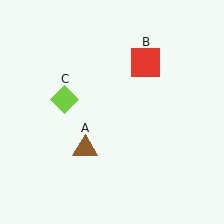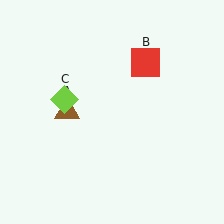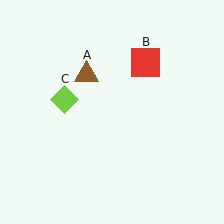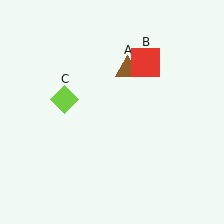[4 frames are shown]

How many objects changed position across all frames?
1 object changed position: brown triangle (object A).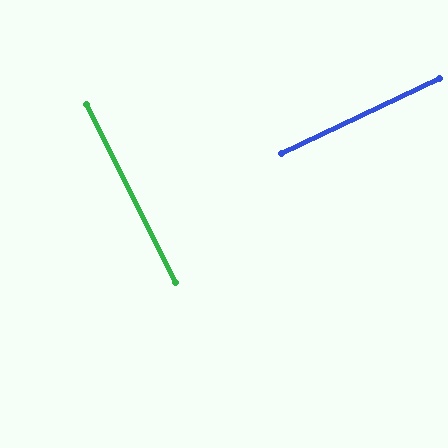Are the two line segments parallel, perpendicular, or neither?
Perpendicular — they meet at approximately 89°.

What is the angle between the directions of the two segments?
Approximately 89 degrees.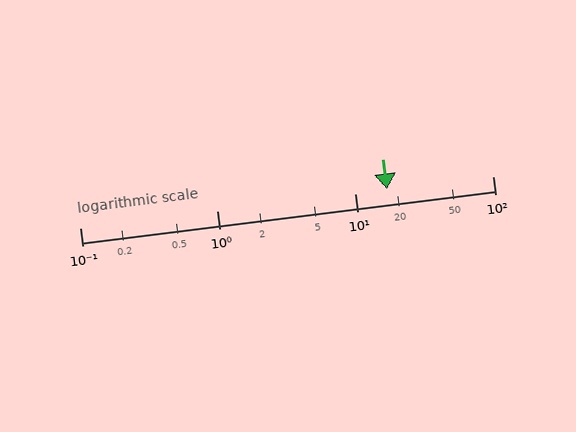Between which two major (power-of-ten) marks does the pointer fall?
The pointer is between 10 and 100.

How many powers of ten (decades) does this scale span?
The scale spans 3 decades, from 0.1 to 100.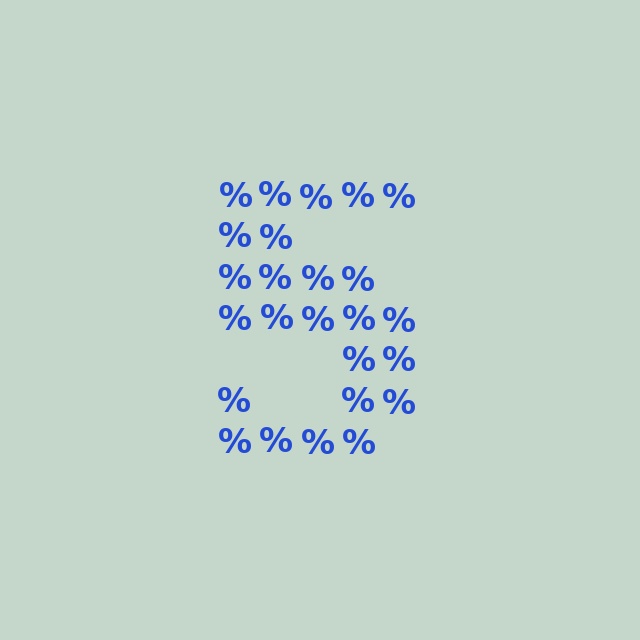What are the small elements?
The small elements are percent signs.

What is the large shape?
The large shape is the digit 5.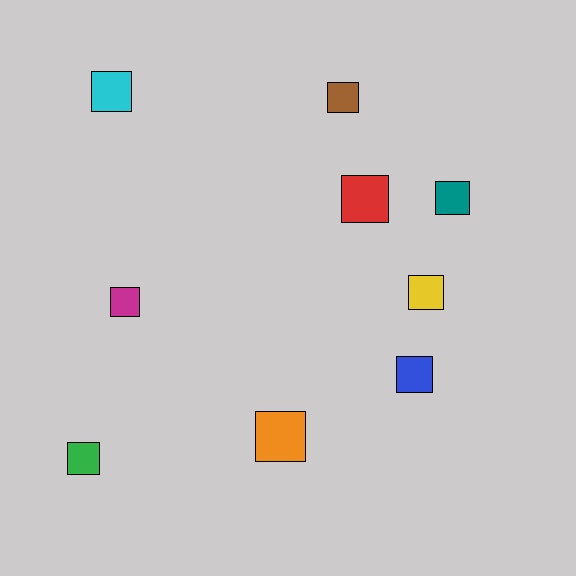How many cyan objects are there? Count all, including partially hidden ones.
There is 1 cyan object.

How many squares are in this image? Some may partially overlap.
There are 9 squares.